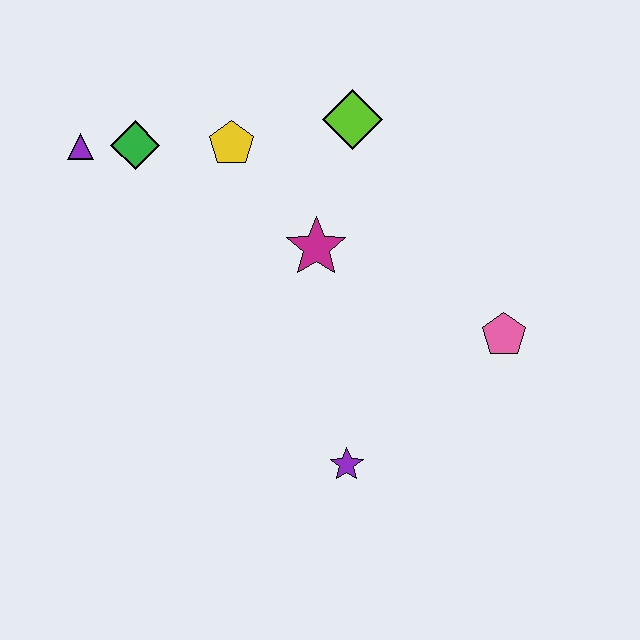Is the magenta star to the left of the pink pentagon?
Yes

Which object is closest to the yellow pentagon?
The green diamond is closest to the yellow pentagon.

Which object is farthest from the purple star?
The purple triangle is farthest from the purple star.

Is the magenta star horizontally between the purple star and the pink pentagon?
No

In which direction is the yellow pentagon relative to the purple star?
The yellow pentagon is above the purple star.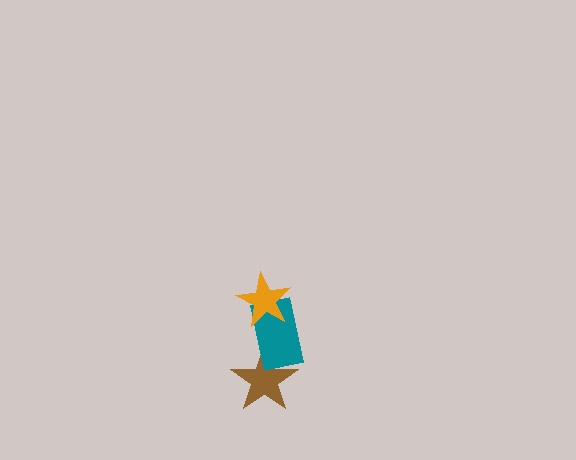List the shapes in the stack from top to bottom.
From top to bottom: the orange star, the teal rectangle, the brown star.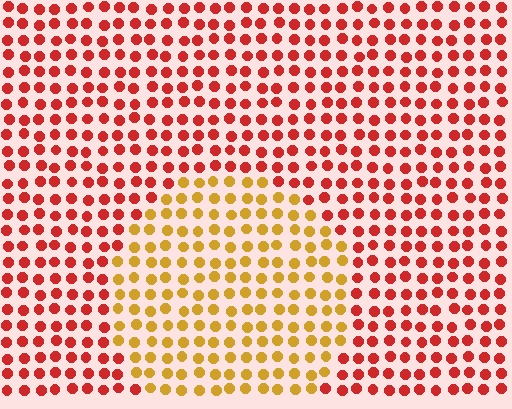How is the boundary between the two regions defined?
The boundary is defined purely by a slight shift in hue (about 44 degrees). Spacing, size, and orientation are identical on both sides.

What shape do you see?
I see a circle.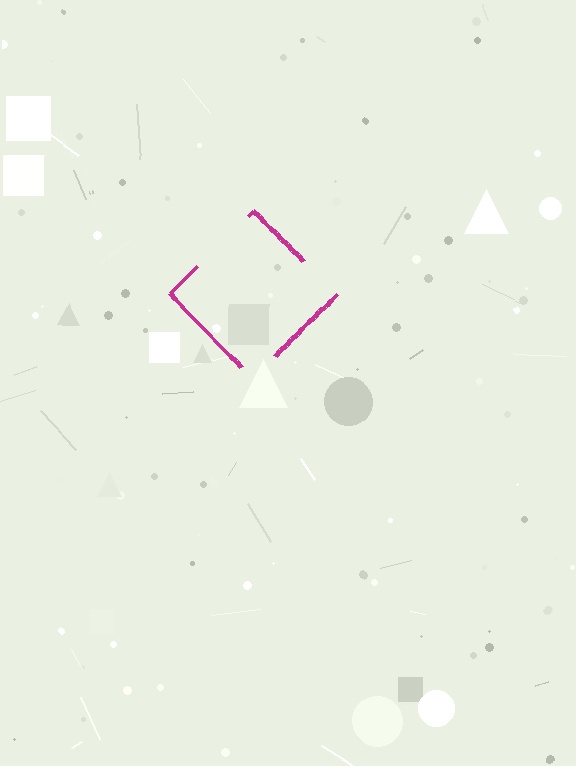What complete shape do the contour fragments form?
The contour fragments form a diamond.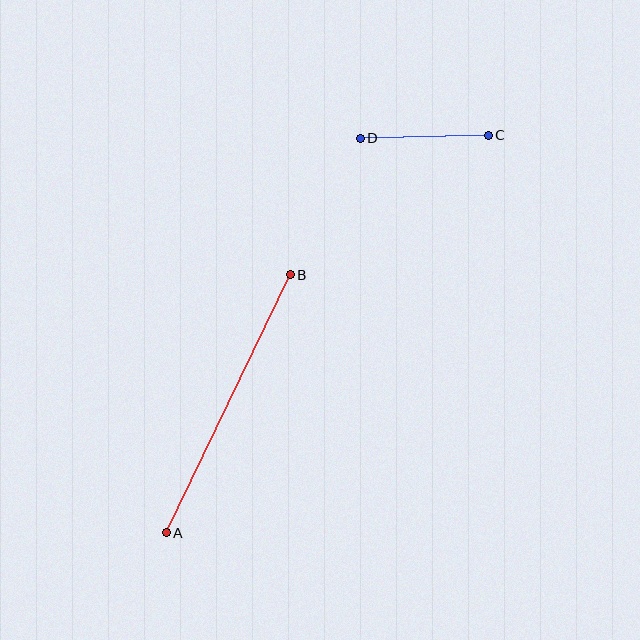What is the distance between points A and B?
The distance is approximately 286 pixels.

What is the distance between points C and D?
The distance is approximately 128 pixels.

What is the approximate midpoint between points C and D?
The midpoint is at approximately (424, 137) pixels.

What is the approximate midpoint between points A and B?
The midpoint is at approximately (228, 404) pixels.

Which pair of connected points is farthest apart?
Points A and B are farthest apart.